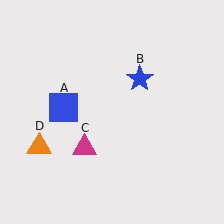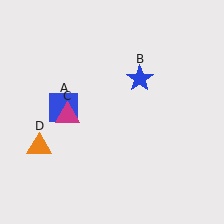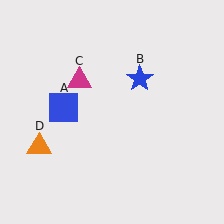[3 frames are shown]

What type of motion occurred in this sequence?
The magenta triangle (object C) rotated clockwise around the center of the scene.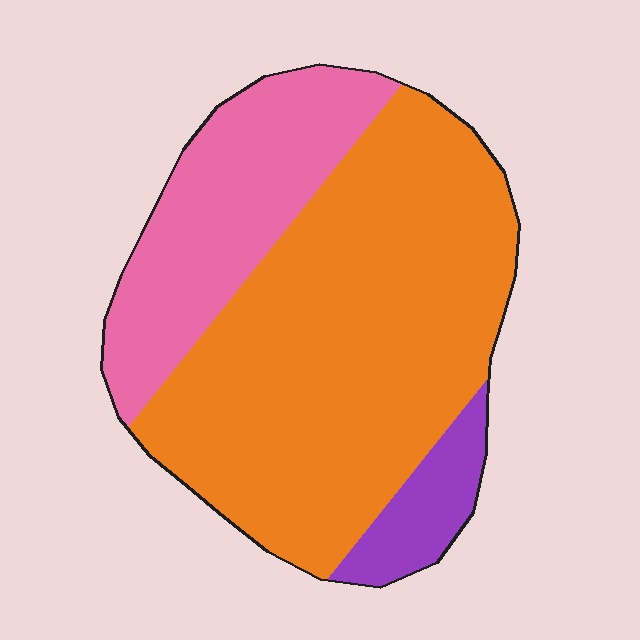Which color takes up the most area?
Orange, at roughly 65%.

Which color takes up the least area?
Purple, at roughly 10%.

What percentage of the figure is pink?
Pink takes up about one quarter (1/4) of the figure.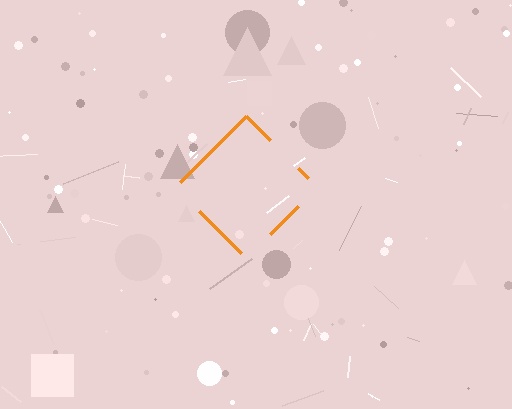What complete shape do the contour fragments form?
The contour fragments form a diamond.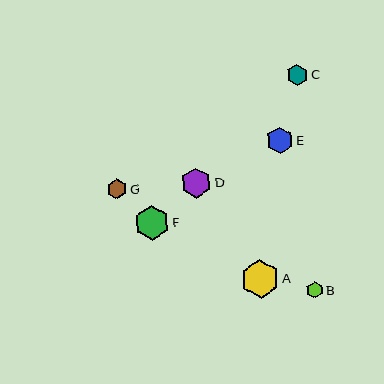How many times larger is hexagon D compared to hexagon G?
Hexagon D is approximately 1.5 times the size of hexagon G.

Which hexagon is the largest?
Hexagon A is the largest with a size of approximately 38 pixels.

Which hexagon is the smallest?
Hexagon B is the smallest with a size of approximately 17 pixels.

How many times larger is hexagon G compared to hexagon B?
Hexagon G is approximately 1.2 times the size of hexagon B.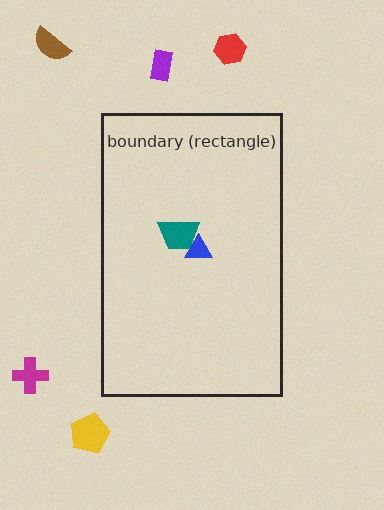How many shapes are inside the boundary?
2 inside, 5 outside.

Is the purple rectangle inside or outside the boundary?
Outside.